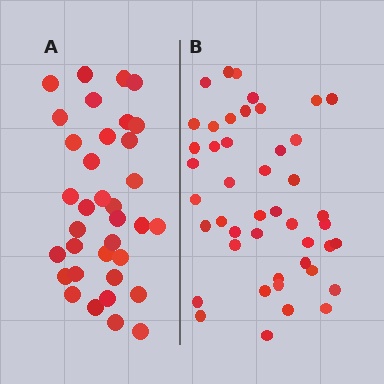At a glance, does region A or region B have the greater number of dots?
Region B (the right region) has more dots.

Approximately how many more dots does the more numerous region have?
Region B has roughly 10 or so more dots than region A.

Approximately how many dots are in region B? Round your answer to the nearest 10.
About 40 dots. (The exact count is 45, which rounds to 40.)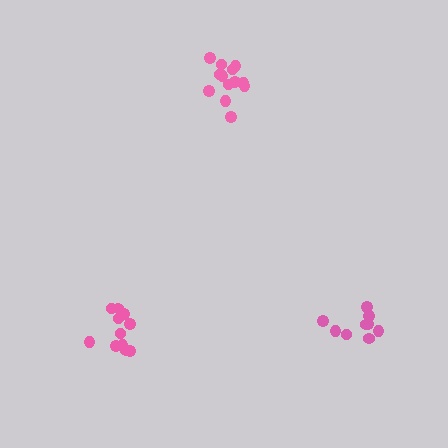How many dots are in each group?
Group 1: 11 dots, Group 2: 9 dots, Group 3: 13 dots (33 total).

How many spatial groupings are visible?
There are 3 spatial groupings.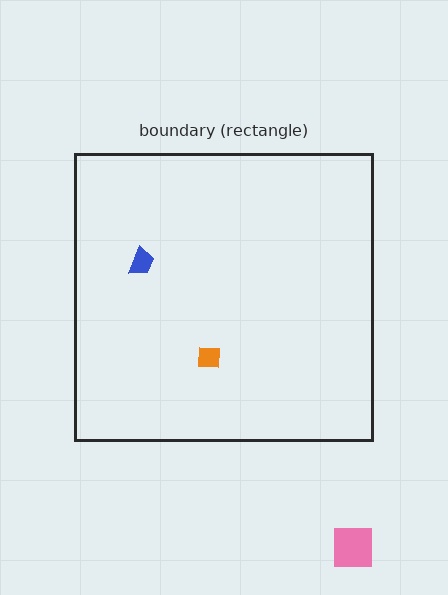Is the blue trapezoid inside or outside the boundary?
Inside.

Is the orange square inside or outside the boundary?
Inside.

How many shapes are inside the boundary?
2 inside, 1 outside.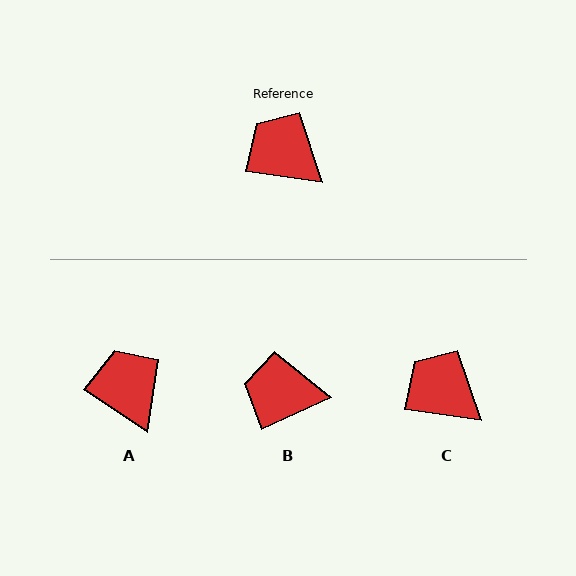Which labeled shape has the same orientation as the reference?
C.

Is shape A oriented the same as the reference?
No, it is off by about 27 degrees.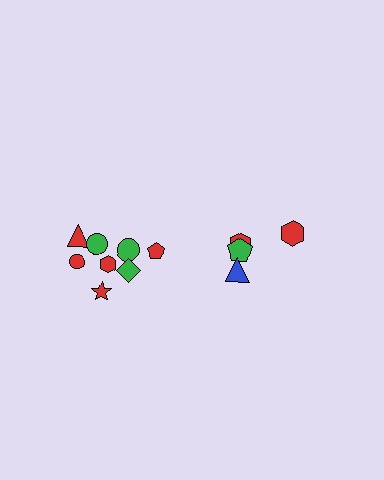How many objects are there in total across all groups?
There are 12 objects.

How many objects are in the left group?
There are 8 objects.